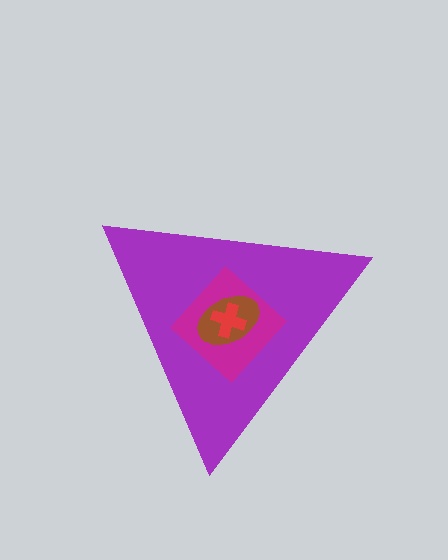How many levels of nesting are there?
4.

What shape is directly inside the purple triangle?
The magenta diamond.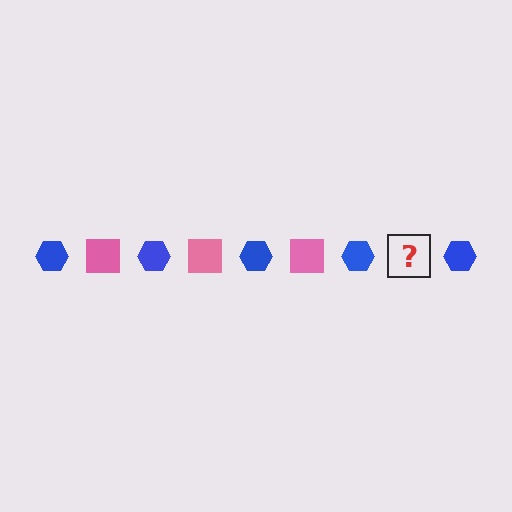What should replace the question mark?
The question mark should be replaced with a pink square.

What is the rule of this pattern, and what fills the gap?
The rule is that the pattern alternates between blue hexagon and pink square. The gap should be filled with a pink square.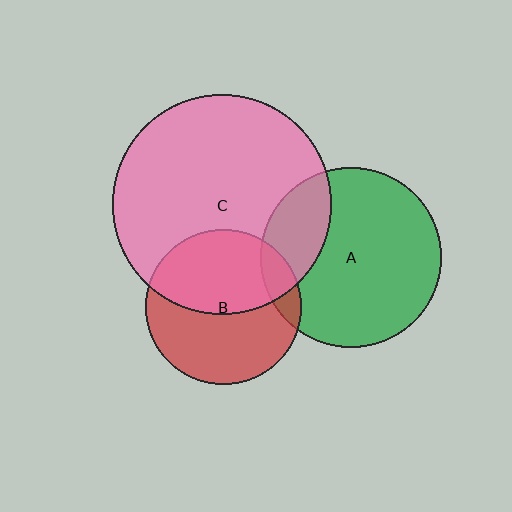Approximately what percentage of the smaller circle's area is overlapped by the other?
Approximately 50%.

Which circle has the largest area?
Circle C (pink).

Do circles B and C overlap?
Yes.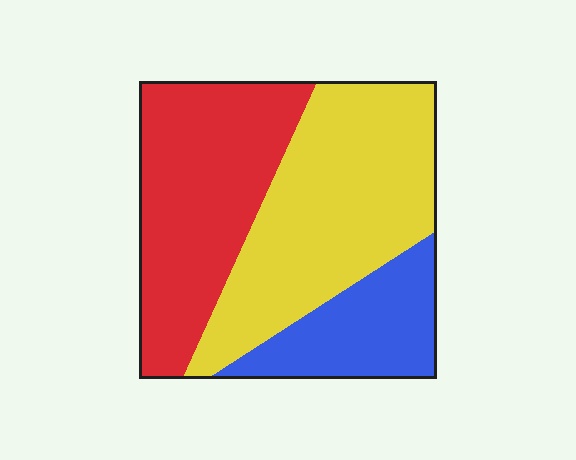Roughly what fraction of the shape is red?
Red takes up about three eighths (3/8) of the shape.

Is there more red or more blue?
Red.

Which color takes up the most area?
Yellow, at roughly 45%.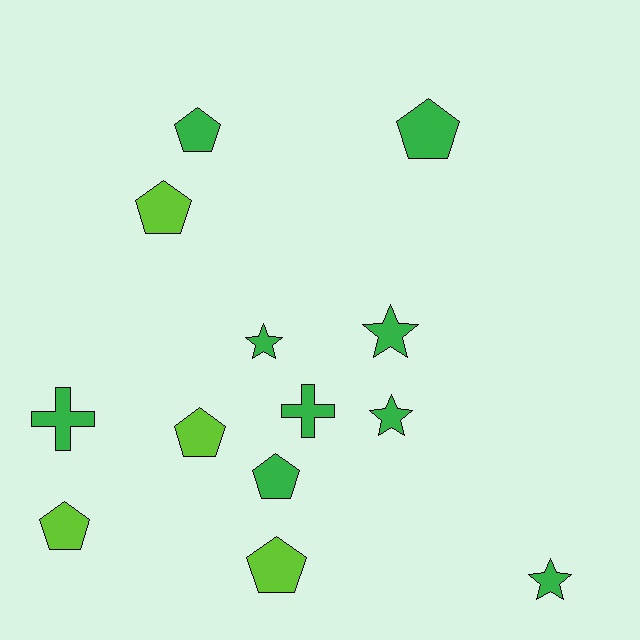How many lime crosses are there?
There are no lime crosses.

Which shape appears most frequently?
Pentagon, with 7 objects.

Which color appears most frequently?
Green, with 9 objects.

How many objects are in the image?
There are 13 objects.